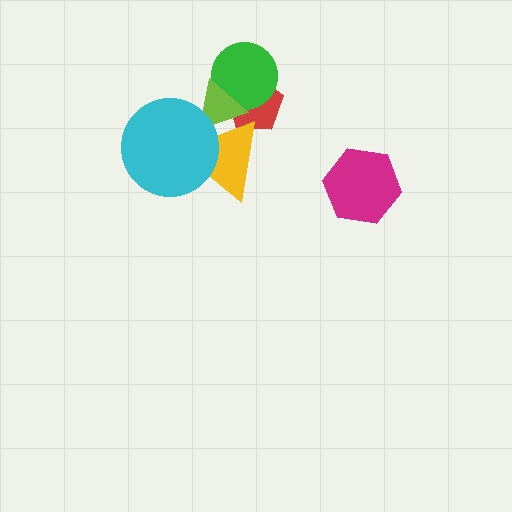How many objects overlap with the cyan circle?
2 objects overlap with the cyan circle.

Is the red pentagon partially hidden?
Yes, it is partially covered by another shape.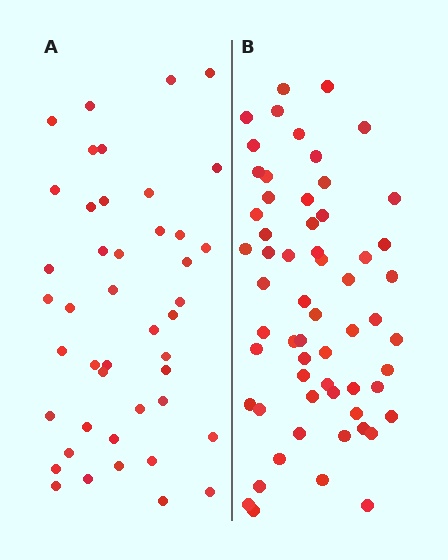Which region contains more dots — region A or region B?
Region B (the right region) has more dots.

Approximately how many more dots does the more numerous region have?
Region B has approximately 15 more dots than region A.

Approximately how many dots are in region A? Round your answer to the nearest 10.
About 40 dots. (The exact count is 44, which rounds to 40.)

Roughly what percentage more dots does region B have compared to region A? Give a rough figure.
About 35% more.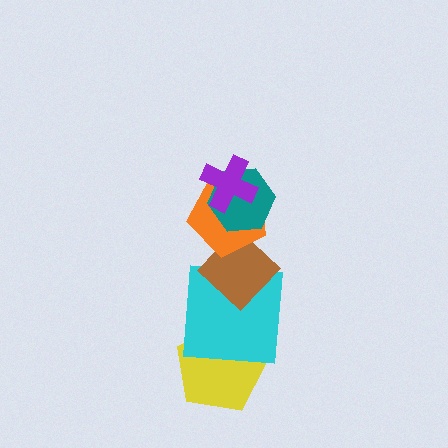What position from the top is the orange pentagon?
The orange pentagon is 3rd from the top.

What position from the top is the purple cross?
The purple cross is 1st from the top.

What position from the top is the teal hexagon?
The teal hexagon is 2nd from the top.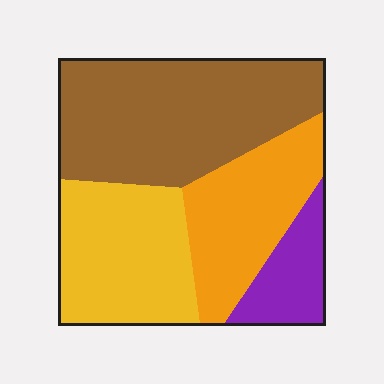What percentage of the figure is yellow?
Yellow covers 26% of the figure.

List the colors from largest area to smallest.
From largest to smallest: brown, yellow, orange, purple.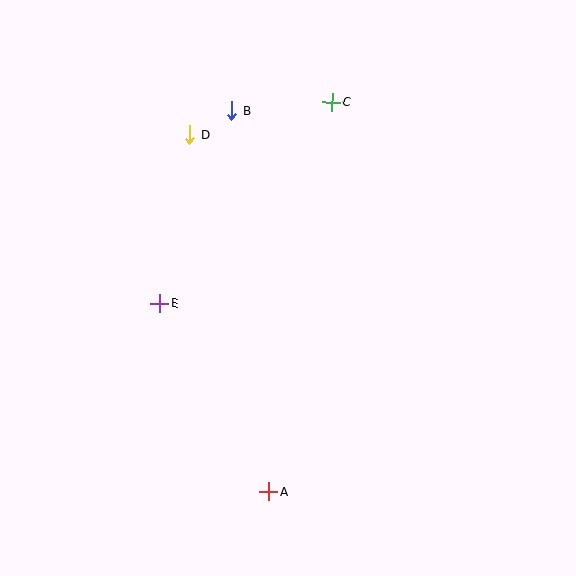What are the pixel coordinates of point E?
Point E is at (160, 304).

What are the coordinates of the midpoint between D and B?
The midpoint between D and B is at (211, 123).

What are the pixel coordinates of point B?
Point B is at (232, 111).